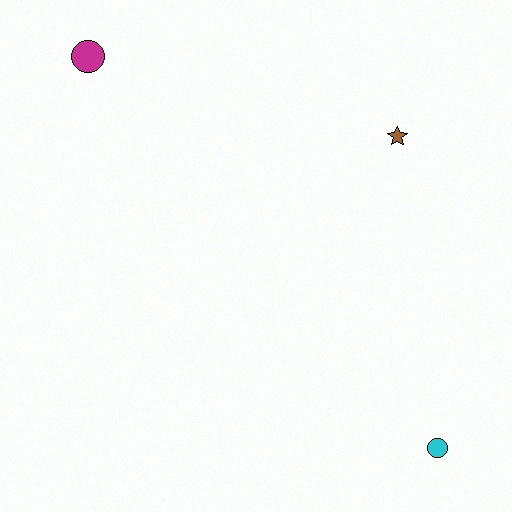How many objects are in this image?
There are 3 objects.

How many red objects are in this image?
There are no red objects.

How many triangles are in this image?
There are no triangles.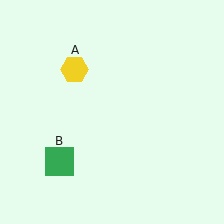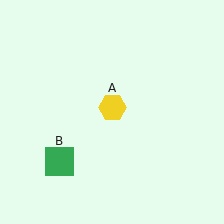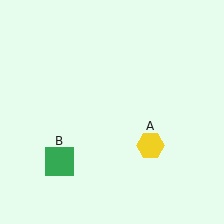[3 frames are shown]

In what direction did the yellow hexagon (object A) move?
The yellow hexagon (object A) moved down and to the right.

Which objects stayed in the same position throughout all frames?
Green square (object B) remained stationary.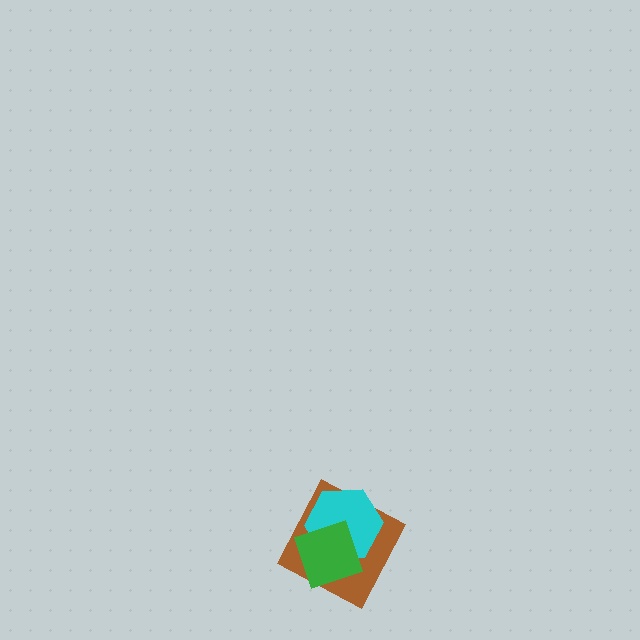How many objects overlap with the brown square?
2 objects overlap with the brown square.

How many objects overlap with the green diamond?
2 objects overlap with the green diamond.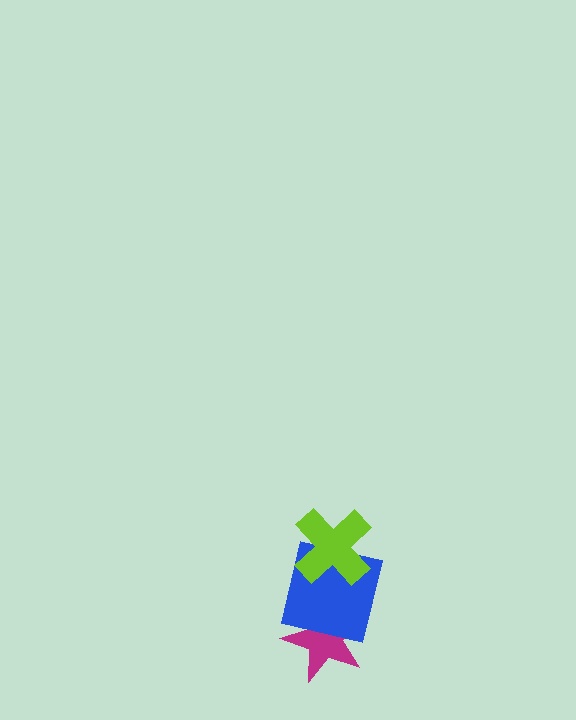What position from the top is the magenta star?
The magenta star is 3rd from the top.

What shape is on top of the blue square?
The lime cross is on top of the blue square.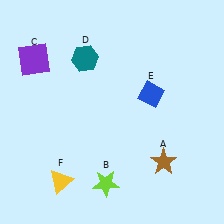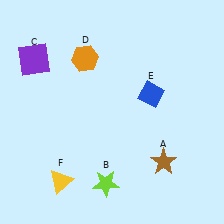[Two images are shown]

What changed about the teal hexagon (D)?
In Image 1, D is teal. In Image 2, it changed to orange.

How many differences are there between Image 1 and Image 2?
There is 1 difference between the two images.